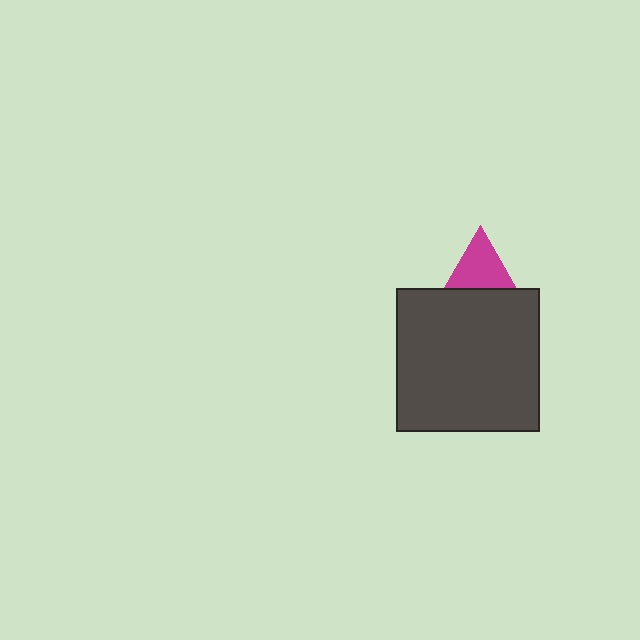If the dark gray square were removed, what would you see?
You would see the complete magenta triangle.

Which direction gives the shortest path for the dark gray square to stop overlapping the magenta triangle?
Moving down gives the shortest separation.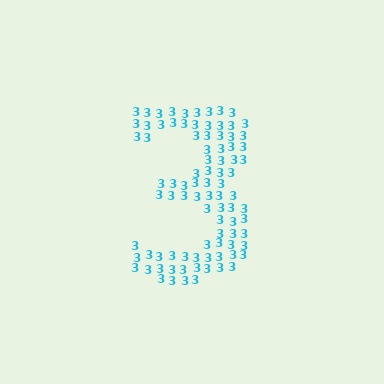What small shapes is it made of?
It is made of small digit 3's.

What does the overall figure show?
The overall figure shows the digit 3.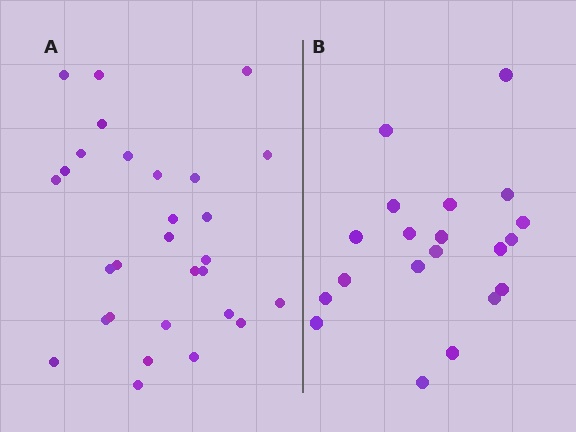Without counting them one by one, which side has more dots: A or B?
Region A (the left region) has more dots.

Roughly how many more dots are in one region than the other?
Region A has roughly 8 or so more dots than region B.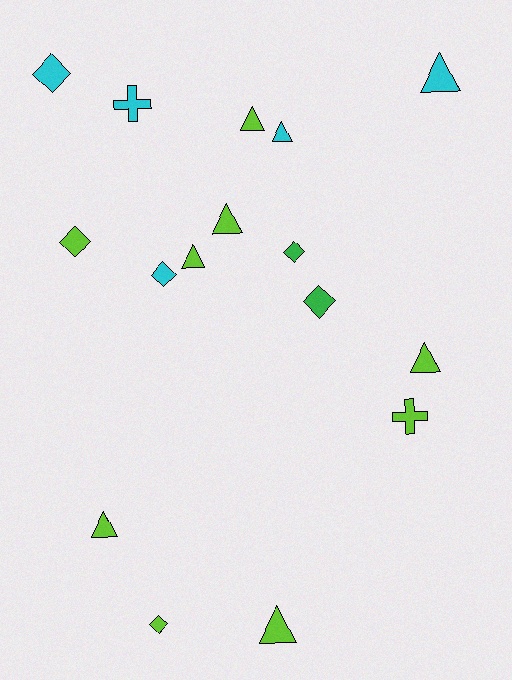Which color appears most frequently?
Lime, with 9 objects.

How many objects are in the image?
There are 16 objects.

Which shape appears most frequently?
Triangle, with 8 objects.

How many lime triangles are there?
There are 6 lime triangles.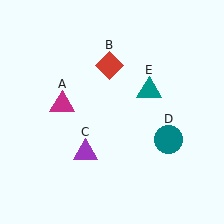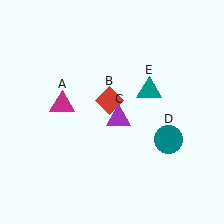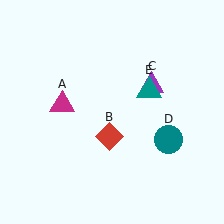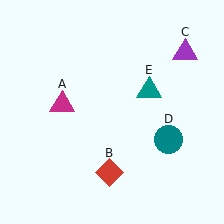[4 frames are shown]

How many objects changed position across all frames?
2 objects changed position: red diamond (object B), purple triangle (object C).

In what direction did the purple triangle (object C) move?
The purple triangle (object C) moved up and to the right.